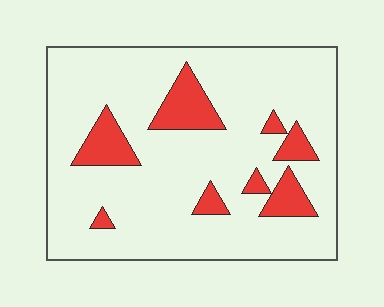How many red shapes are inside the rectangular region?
8.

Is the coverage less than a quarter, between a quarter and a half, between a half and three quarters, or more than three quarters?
Less than a quarter.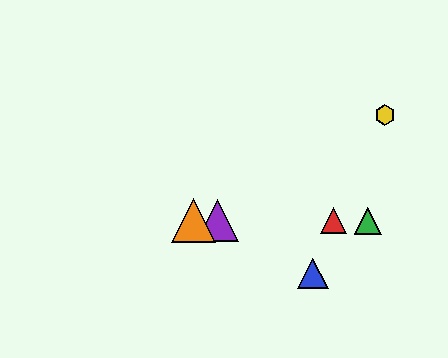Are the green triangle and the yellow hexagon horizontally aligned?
No, the green triangle is at y≈221 and the yellow hexagon is at y≈115.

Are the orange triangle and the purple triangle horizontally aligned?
Yes, both are at y≈221.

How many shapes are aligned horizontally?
4 shapes (the red triangle, the green triangle, the purple triangle, the orange triangle) are aligned horizontally.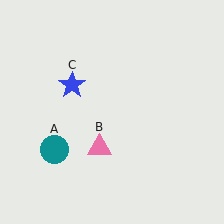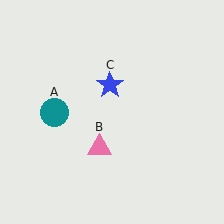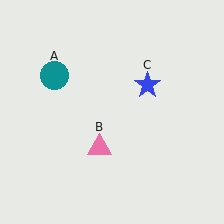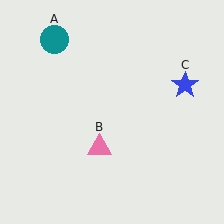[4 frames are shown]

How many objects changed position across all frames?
2 objects changed position: teal circle (object A), blue star (object C).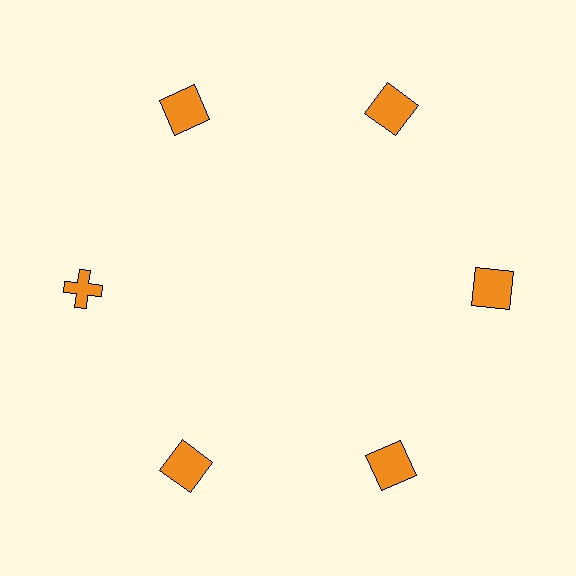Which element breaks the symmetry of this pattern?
The orange cross at roughly the 9 o'clock position breaks the symmetry. All other shapes are orange squares.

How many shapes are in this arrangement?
There are 6 shapes arranged in a ring pattern.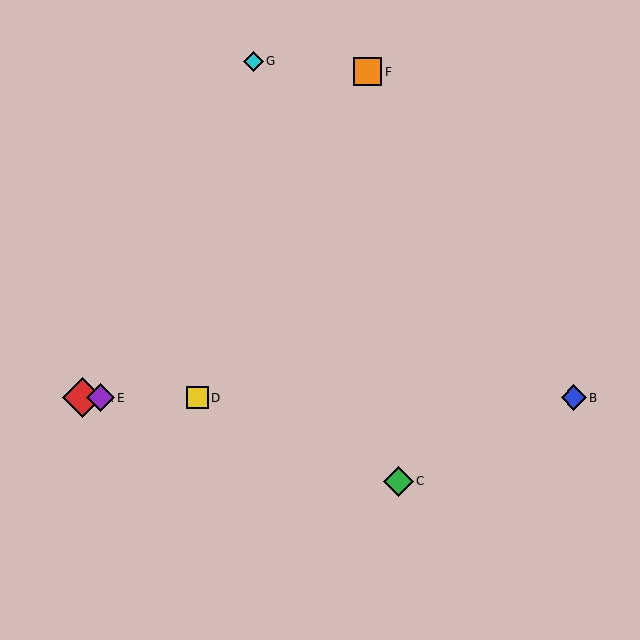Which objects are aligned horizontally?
Objects A, B, D, E are aligned horizontally.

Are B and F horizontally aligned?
No, B is at y≈398 and F is at y≈72.